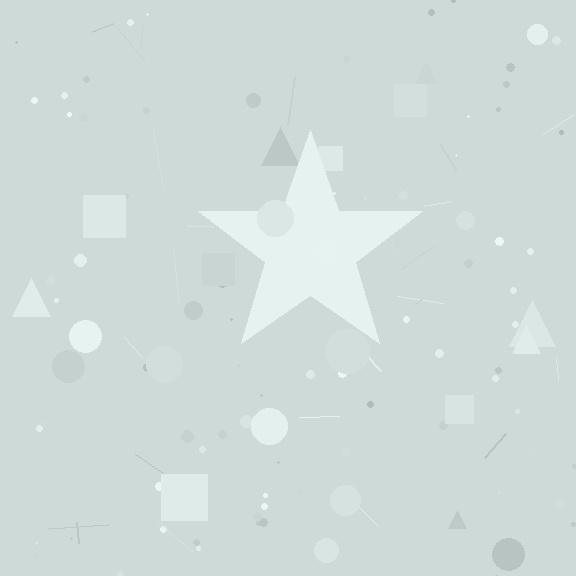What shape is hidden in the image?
A star is hidden in the image.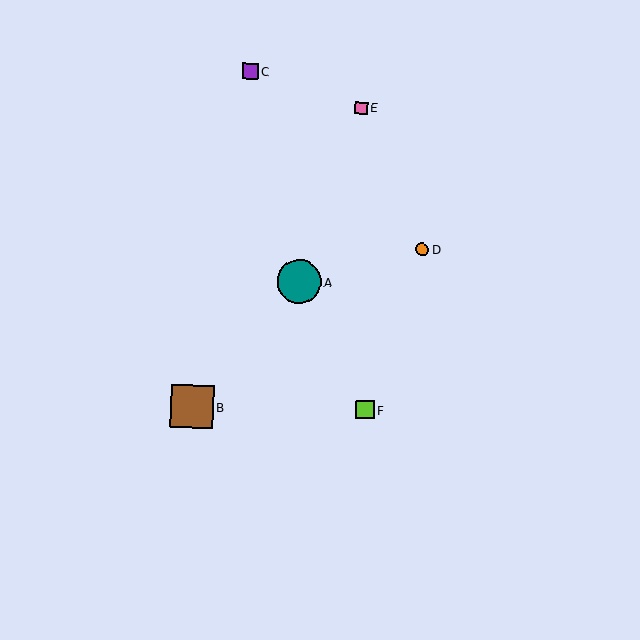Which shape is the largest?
The teal circle (labeled A) is the largest.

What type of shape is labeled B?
Shape B is a brown square.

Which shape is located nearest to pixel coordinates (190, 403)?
The brown square (labeled B) at (192, 406) is nearest to that location.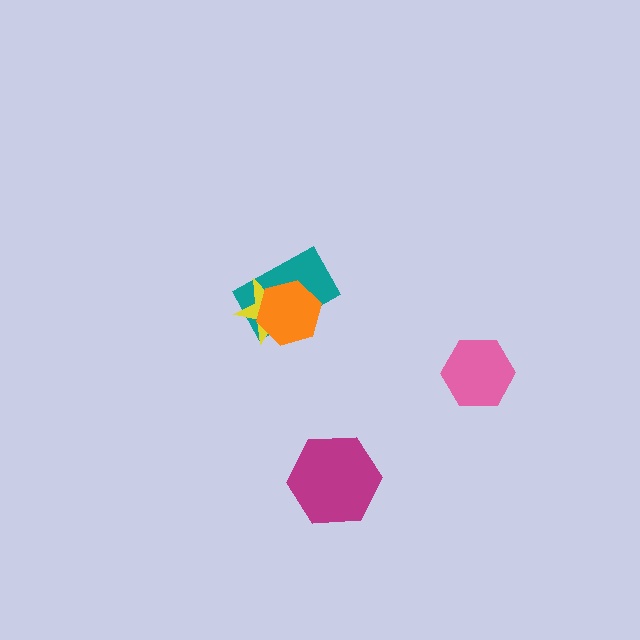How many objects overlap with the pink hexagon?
0 objects overlap with the pink hexagon.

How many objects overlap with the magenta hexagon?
0 objects overlap with the magenta hexagon.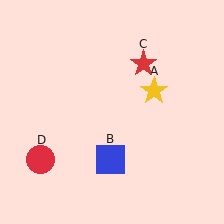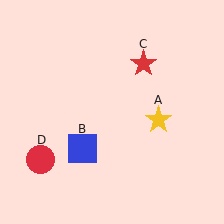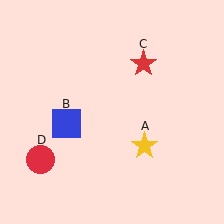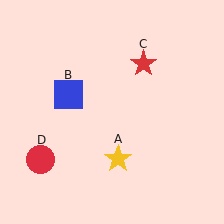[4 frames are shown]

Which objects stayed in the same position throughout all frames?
Red star (object C) and red circle (object D) remained stationary.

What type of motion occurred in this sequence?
The yellow star (object A), blue square (object B) rotated clockwise around the center of the scene.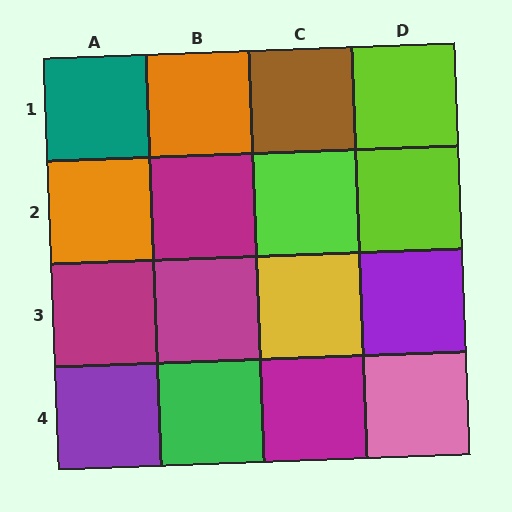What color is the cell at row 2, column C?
Lime.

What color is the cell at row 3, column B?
Magenta.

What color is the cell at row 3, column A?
Magenta.